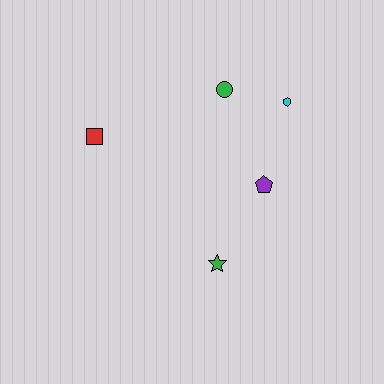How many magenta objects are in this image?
There are no magenta objects.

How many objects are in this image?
There are 5 objects.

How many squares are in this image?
There is 1 square.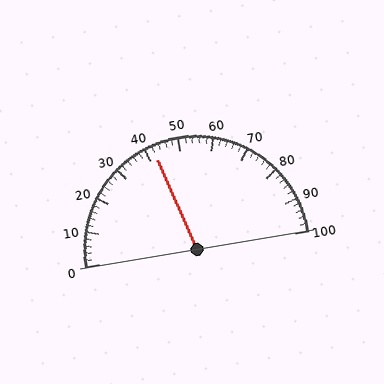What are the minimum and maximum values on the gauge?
The gauge ranges from 0 to 100.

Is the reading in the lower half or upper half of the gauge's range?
The reading is in the lower half of the range (0 to 100).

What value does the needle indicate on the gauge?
The needle indicates approximately 42.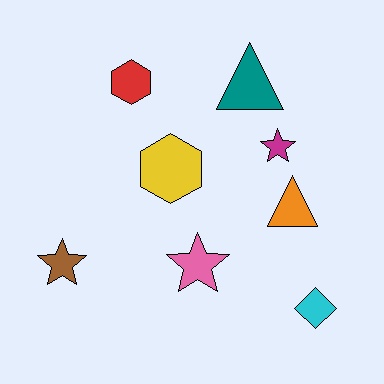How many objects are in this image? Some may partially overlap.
There are 8 objects.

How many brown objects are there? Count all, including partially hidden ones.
There is 1 brown object.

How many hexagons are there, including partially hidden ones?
There are 2 hexagons.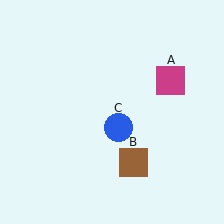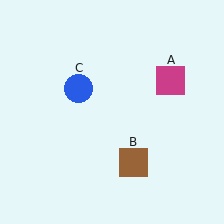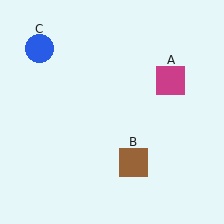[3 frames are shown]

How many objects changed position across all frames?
1 object changed position: blue circle (object C).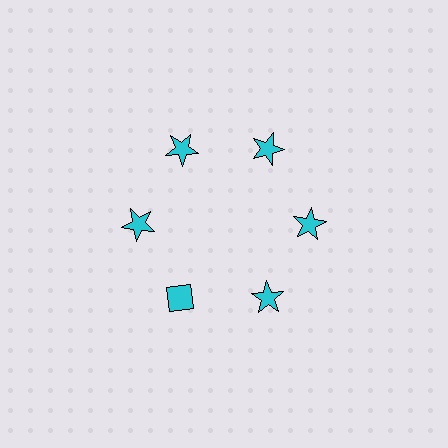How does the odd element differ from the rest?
It has a different shape: diamond instead of star.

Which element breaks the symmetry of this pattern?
The cyan diamond at roughly the 7 o'clock position breaks the symmetry. All other shapes are cyan stars.